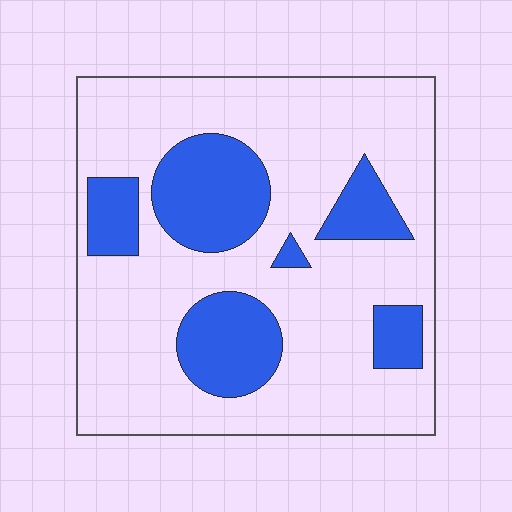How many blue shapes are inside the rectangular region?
6.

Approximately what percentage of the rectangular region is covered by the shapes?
Approximately 25%.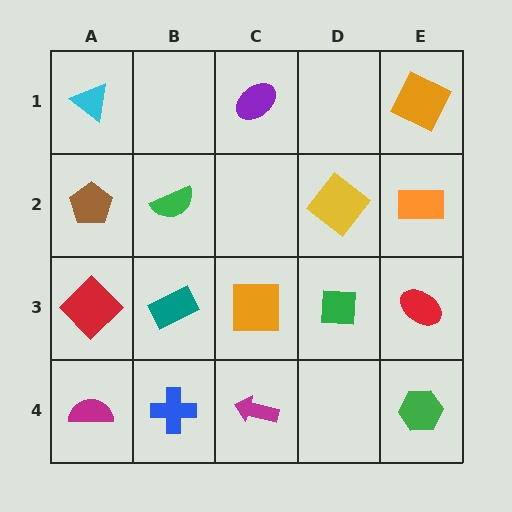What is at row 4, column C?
A magenta arrow.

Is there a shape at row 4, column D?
No, that cell is empty.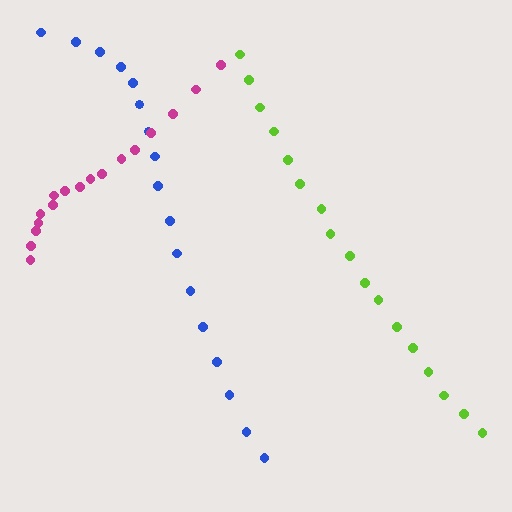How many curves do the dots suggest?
There are 3 distinct paths.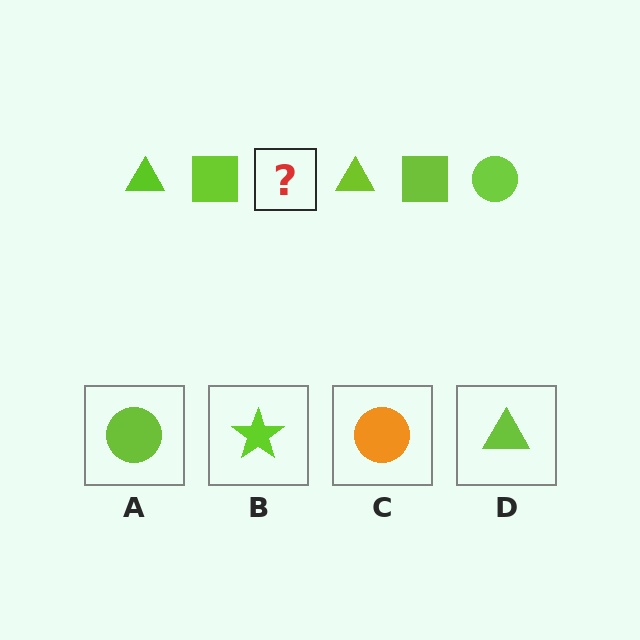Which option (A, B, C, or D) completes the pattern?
A.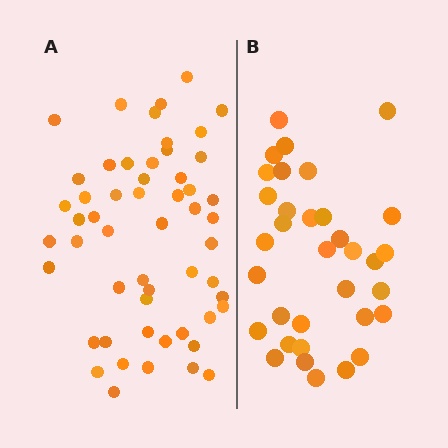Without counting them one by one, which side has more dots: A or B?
Region A (the left region) has more dots.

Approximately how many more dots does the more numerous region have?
Region A has approximately 20 more dots than region B.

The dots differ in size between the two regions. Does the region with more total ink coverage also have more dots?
No. Region B has more total ink coverage because its dots are larger, but region A actually contains more individual dots. Total area can be misleading — the number of items is what matters here.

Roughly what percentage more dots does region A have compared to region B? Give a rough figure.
About 60% more.